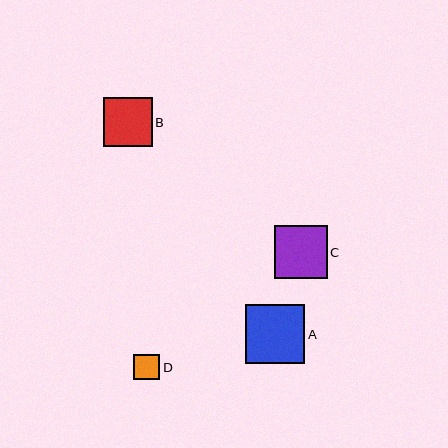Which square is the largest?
Square A is the largest with a size of approximately 59 pixels.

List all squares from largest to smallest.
From largest to smallest: A, C, B, D.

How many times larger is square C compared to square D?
Square C is approximately 2.0 times the size of square D.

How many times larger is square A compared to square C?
Square A is approximately 1.1 times the size of square C.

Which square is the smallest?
Square D is the smallest with a size of approximately 26 pixels.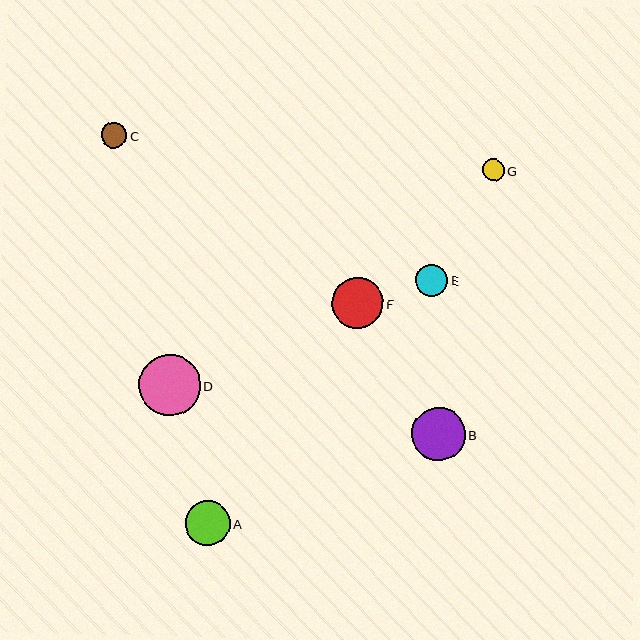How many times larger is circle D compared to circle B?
Circle D is approximately 1.2 times the size of circle B.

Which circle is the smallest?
Circle G is the smallest with a size of approximately 22 pixels.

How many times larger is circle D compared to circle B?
Circle D is approximately 1.2 times the size of circle B.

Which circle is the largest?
Circle D is the largest with a size of approximately 62 pixels.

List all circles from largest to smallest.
From largest to smallest: D, B, F, A, E, C, G.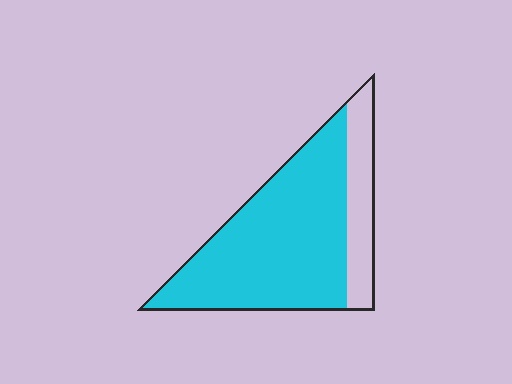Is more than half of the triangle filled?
Yes.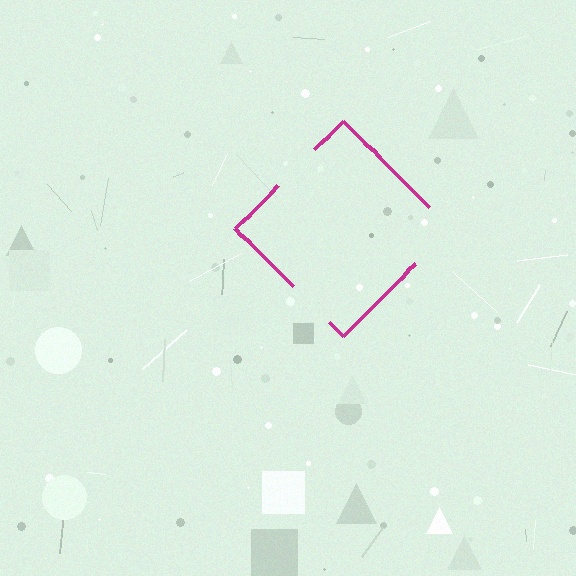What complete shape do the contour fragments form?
The contour fragments form a diamond.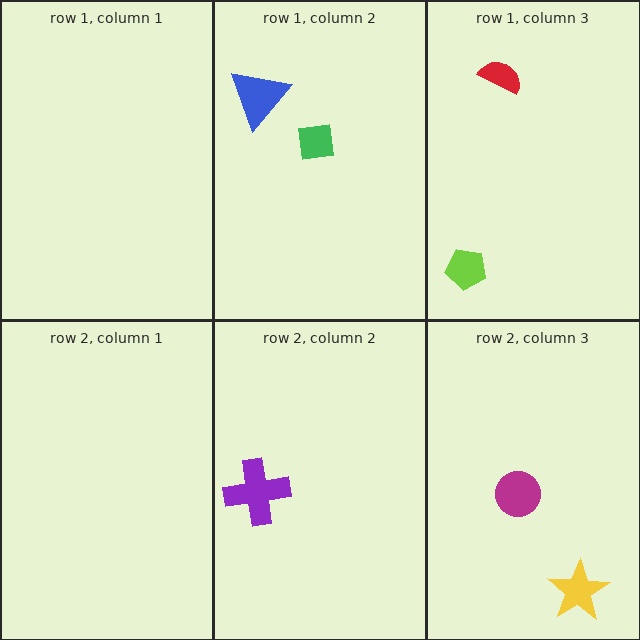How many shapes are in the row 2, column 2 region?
1.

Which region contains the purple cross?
The row 2, column 2 region.